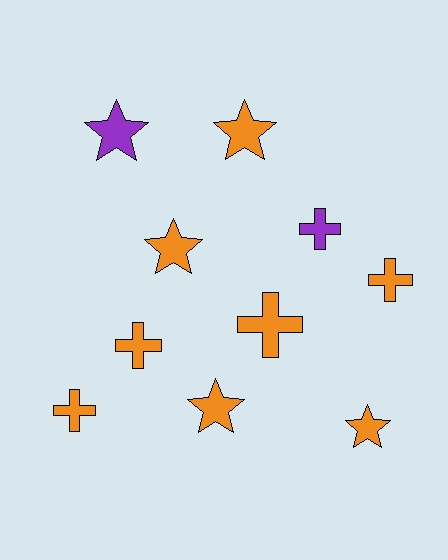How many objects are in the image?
There are 10 objects.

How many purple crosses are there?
There is 1 purple cross.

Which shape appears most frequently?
Cross, with 5 objects.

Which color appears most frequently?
Orange, with 8 objects.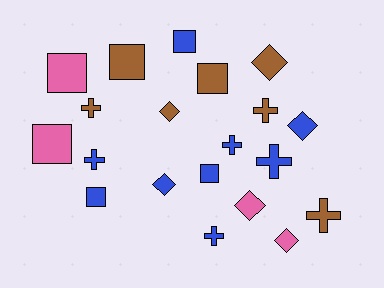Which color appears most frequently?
Blue, with 9 objects.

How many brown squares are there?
There are 2 brown squares.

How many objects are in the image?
There are 20 objects.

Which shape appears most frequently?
Cross, with 7 objects.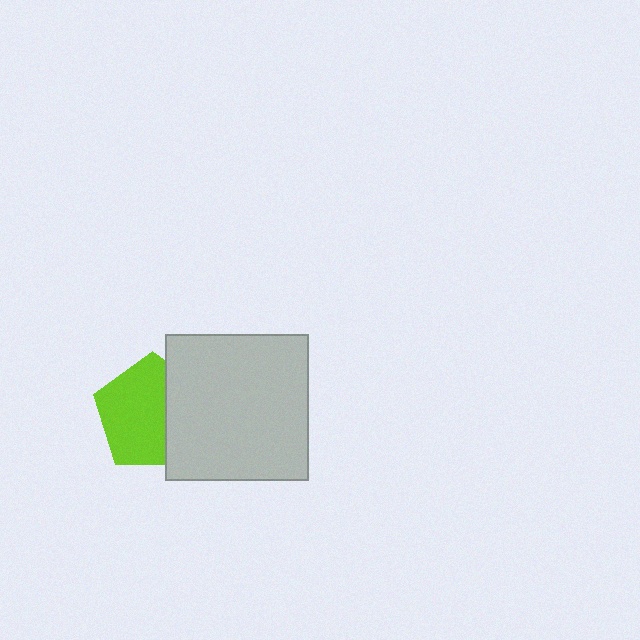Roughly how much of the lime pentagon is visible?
About half of it is visible (roughly 65%).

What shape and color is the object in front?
The object in front is a light gray rectangle.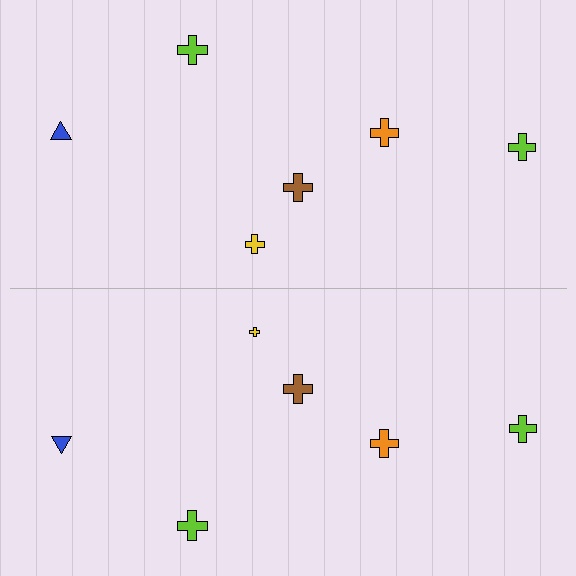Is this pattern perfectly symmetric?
No, the pattern is not perfectly symmetric. The yellow cross on the bottom side has a different size than its mirror counterpart.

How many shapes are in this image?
There are 12 shapes in this image.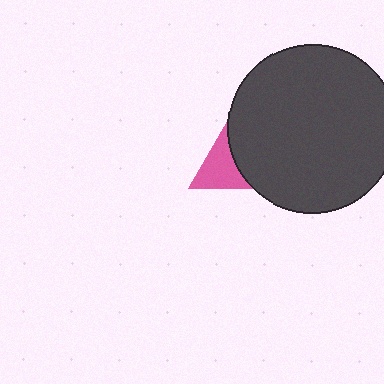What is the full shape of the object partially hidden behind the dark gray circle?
The partially hidden object is a pink triangle.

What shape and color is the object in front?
The object in front is a dark gray circle.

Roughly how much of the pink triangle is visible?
A small part of it is visible (roughly 31%).